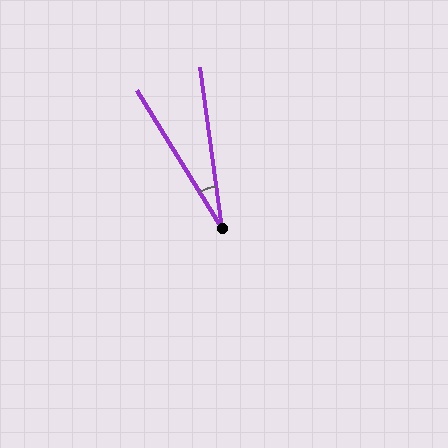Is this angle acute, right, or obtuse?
It is acute.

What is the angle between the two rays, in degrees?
Approximately 24 degrees.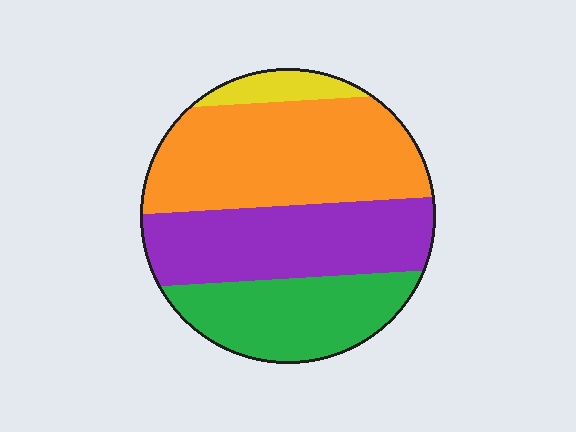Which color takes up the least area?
Yellow, at roughly 5%.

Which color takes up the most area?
Orange, at roughly 40%.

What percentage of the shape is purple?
Purple takes up about one third (1/3) of the shape.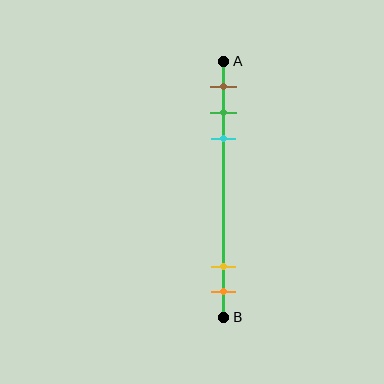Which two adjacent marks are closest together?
The green and cyan marks are the closest adjacent pair.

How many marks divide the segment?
There are 5 marks dividing the segment.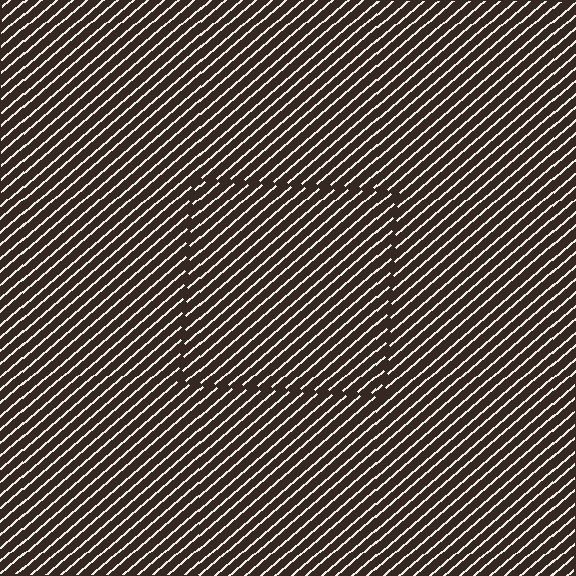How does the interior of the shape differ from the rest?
The interior of the shape contains the same grating, shifted by half a period — the contour is defined by the phase discontinuity where line-ends from the inner and outer gratings abut.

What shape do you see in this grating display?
An illusory square. The interior of the shape contains the same grating, shifted by half a period — the contour is defined by the phase discontinuity where line-ends from the inner and outer gratings abut.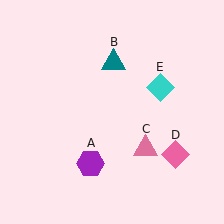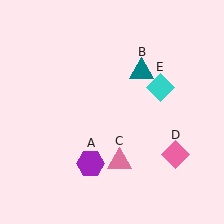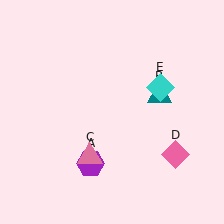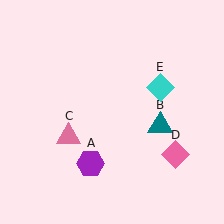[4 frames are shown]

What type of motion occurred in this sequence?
The teal triangle (object B), pink triangle (object C) rotated clockwise around the center of the scene.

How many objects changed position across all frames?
2 objects changed position: teal triangle (object B), pink triangle (object C).